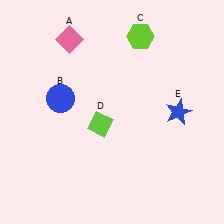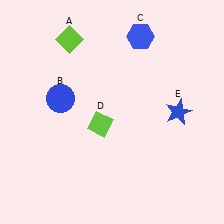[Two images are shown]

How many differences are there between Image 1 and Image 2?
There are 2 differences between the two images.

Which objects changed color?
A changed from pink to lime. C changed from lime to blue.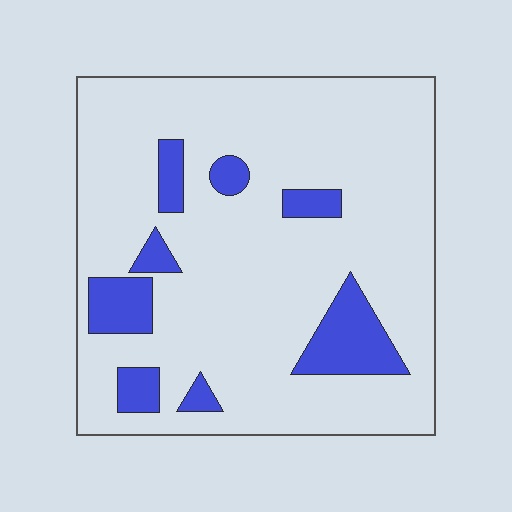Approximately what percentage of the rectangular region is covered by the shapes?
Approximately 15%.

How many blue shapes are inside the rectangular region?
8.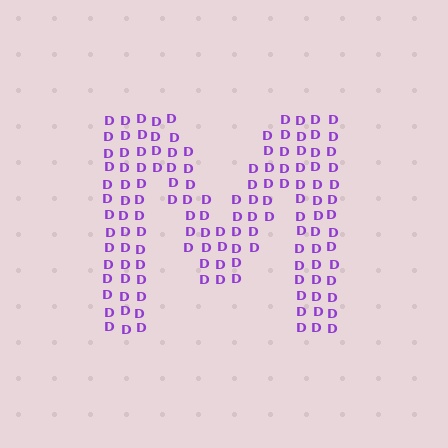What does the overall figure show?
The overall figure shows the letter M.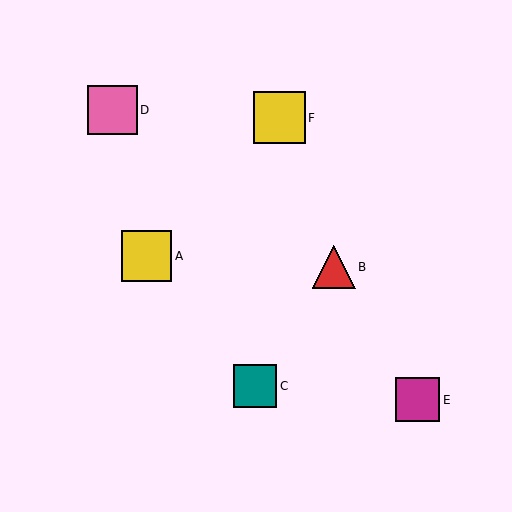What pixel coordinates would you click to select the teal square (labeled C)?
Click at (255, 386) to select the teal square C.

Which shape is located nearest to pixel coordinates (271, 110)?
The yellow square (labeled F) at (279, 118) is nearest to that location.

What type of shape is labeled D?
Shape D is a pink square.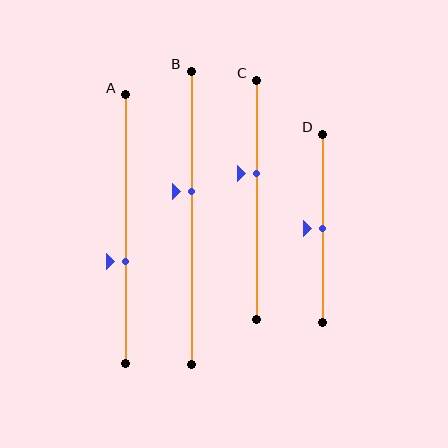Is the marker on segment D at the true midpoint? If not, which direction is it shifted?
Yes, the marker on segment D is at the true midpoint.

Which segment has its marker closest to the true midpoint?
Segment D has its marker closest to the true midpoint.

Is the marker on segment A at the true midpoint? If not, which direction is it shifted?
No, the marker on segment A is shifted downward by about 12% of the segment length.